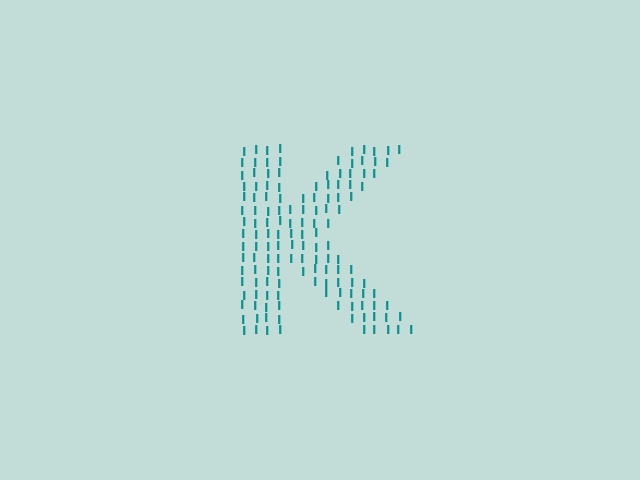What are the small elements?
The small elements are letter I's.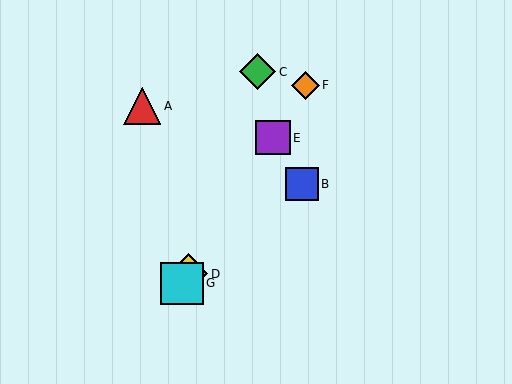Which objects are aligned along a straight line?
Objects D, E, F, G are aligned along a straight line.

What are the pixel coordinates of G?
Object G is at (182, 283).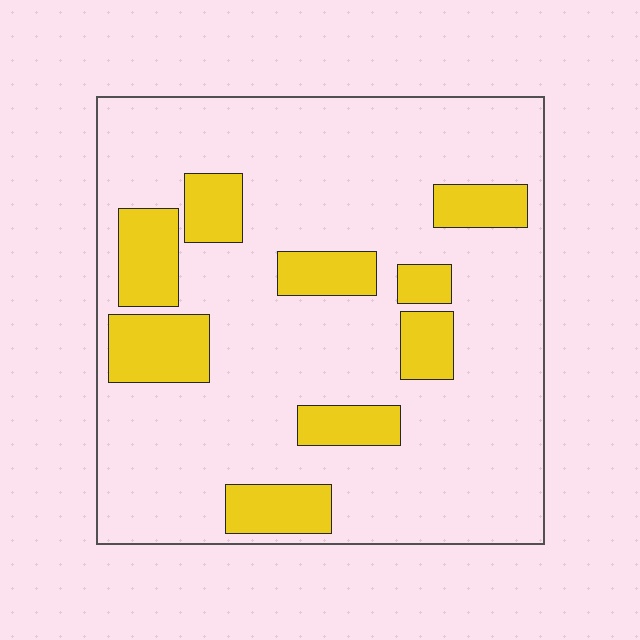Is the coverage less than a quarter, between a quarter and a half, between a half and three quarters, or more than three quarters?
Less than a quarter.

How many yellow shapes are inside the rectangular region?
9.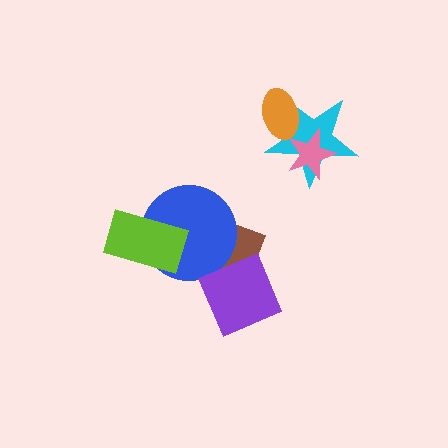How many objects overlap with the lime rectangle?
2 objects overlap with the lime rectangle.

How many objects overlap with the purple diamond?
2 objects overlap with the purple diamond.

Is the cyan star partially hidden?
Yes, it is partially covered by another shape.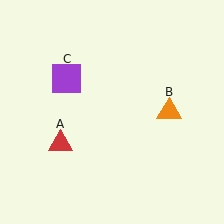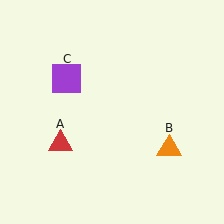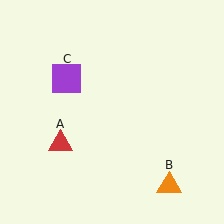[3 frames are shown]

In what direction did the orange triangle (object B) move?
The orange triangle (object B) moved down.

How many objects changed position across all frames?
1 object changed position: orange triangle (object B).